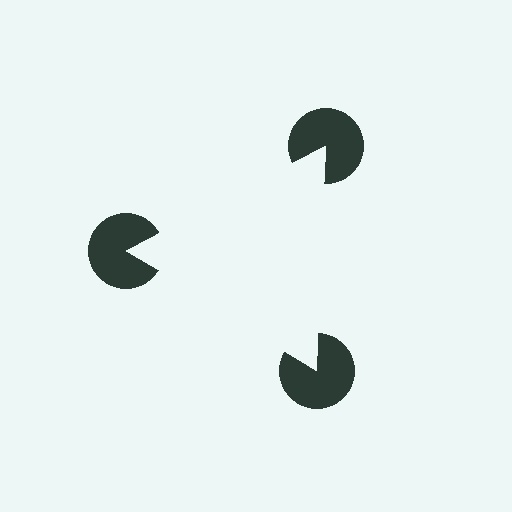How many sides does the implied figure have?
3 sides.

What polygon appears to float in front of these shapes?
An illusory triangle — its edges are inferred from the aligned wedge cuts in the pac-man discs, not physically drawn.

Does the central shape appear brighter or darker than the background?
It typically appears slightly brighter than the background, even though no actual brightness change is drawn.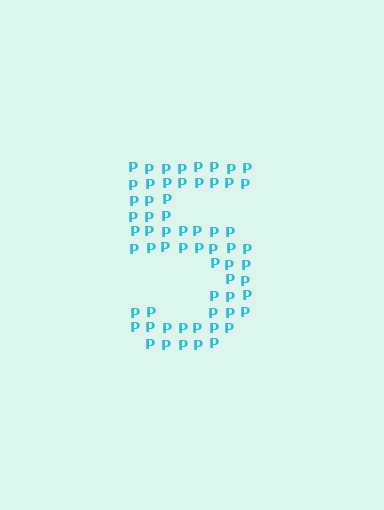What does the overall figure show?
The overall figure shows the digit 5.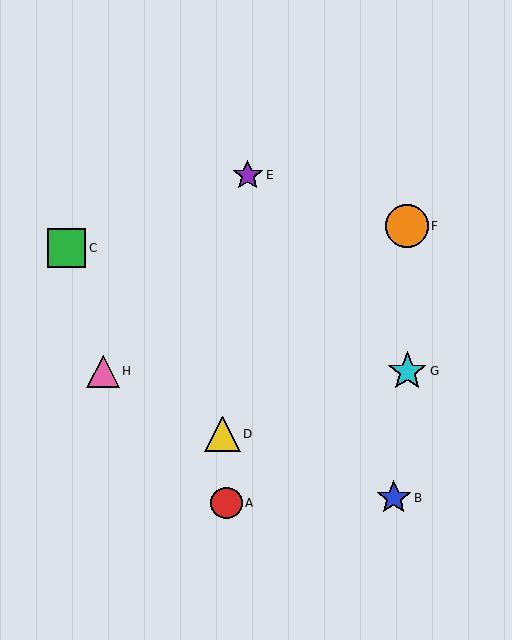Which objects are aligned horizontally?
Objects G, H are aligned horizontally.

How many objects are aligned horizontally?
2 objects (G, H) are aligned horizontally.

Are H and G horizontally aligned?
Yes, both are at y≈371.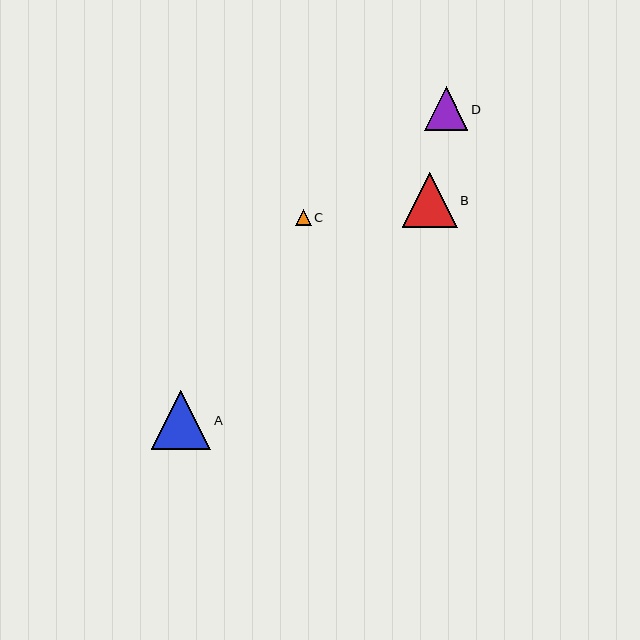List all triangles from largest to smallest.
From largest to smallest: A, B, D, C.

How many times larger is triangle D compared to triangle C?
Triangle D is approximately 2.7 times the size of triangle C.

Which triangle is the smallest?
Triangle C is the smallest with a size of approximately 16 pixels.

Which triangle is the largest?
Triangle A is the largest with a size of approximately 59 pixels.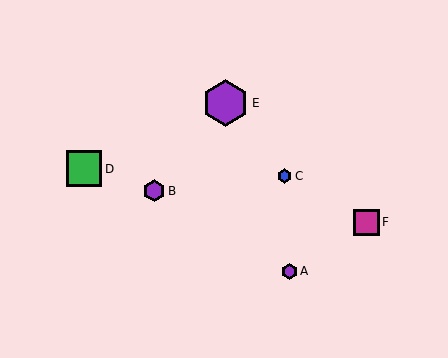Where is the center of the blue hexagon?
The center of the blue hexagon is at (284, 176).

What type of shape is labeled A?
Shape A is a purple hexagon.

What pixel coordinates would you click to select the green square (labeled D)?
Click at (84, 169) to select the green square D.